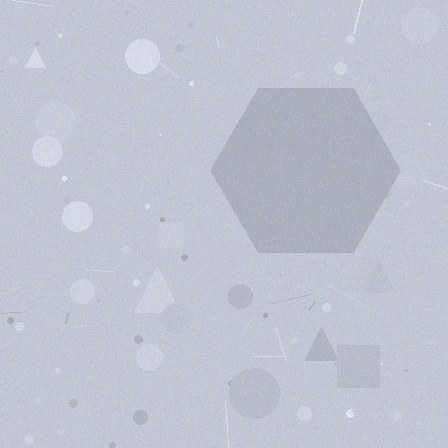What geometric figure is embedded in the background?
A hexagon is embedded in the background.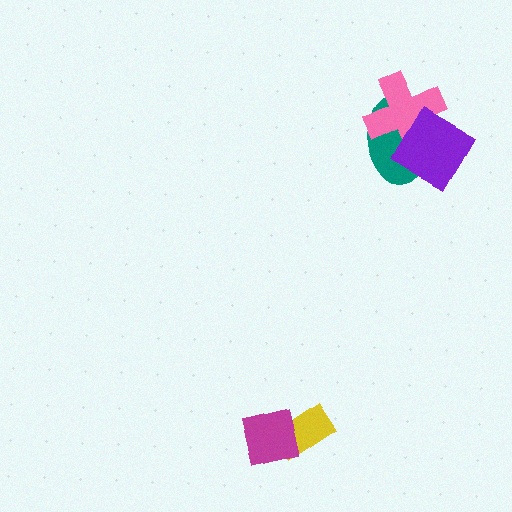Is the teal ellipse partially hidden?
Yes, it is partially covered by another shape.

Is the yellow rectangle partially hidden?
Yes, it is partially covered by another shape.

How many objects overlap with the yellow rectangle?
1 object overlaps with the yellow rectangle.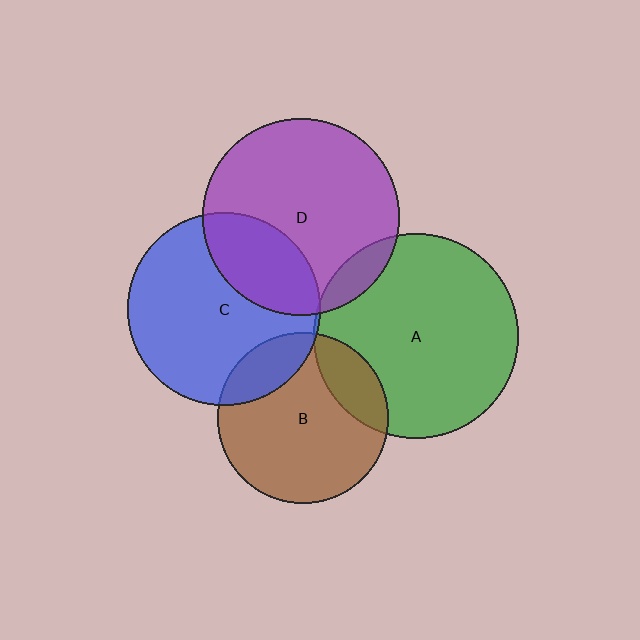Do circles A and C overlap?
Yes.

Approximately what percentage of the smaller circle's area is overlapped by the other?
Approximately 5%.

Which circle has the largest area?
Circle A (green).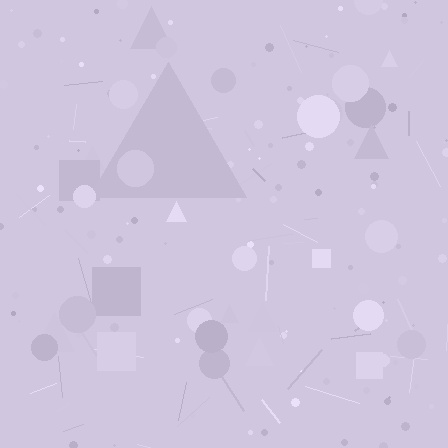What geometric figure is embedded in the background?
A triangle is embedded in the background.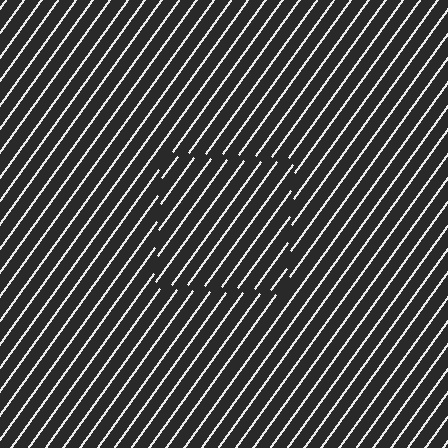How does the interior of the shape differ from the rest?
The interior of the shape contains the same grating, shifted by half a period — the contour is defined by the phase discontinuity where line-ends from the inner and outer gratings abut.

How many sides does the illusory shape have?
4 sides — the line-ends trace a square.